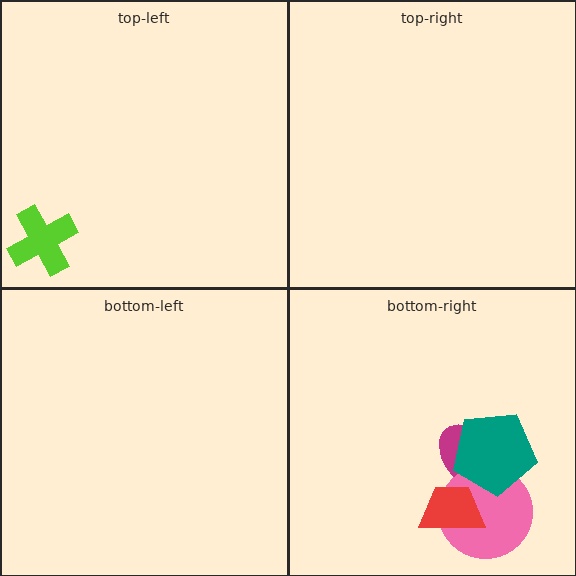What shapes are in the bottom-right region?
The magenta ellipse, the pink circle, the teal pentagon, the red trapezoid.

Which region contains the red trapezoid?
The bottom-right region.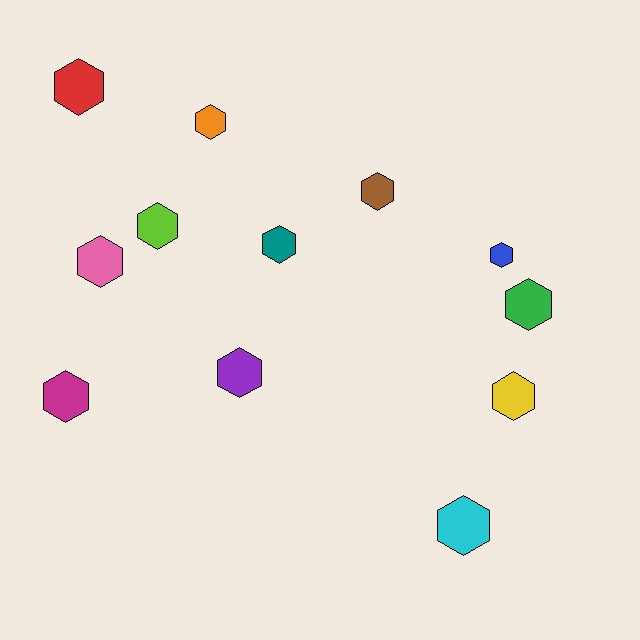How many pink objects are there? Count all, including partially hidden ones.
There is 1 pink object.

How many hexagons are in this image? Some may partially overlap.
There are 12 hexagons.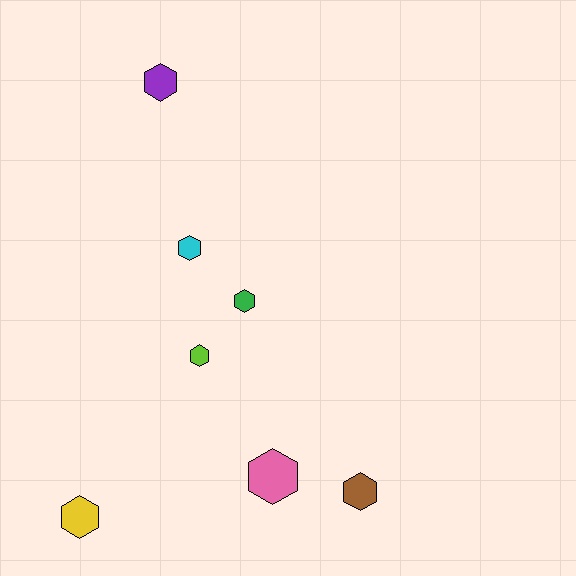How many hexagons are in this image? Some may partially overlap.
There are 7 hexagons.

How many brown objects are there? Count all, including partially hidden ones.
There is 1 brown object.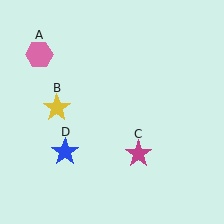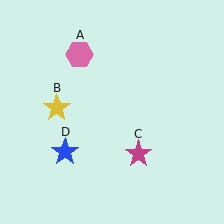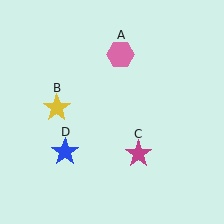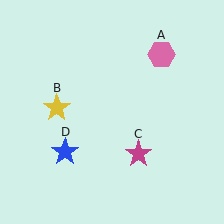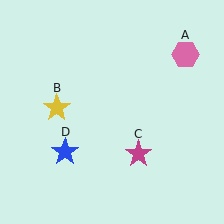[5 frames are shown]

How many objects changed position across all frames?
1 object changed position: pink hexagon (object A).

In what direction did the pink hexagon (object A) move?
The pink hexagon (object A) moved right.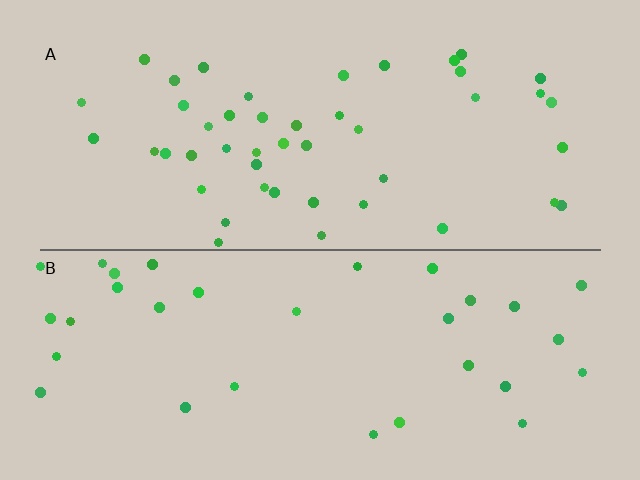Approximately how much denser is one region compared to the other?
Approximately 1.4× — region A over region B.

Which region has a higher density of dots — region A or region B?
A (the top).